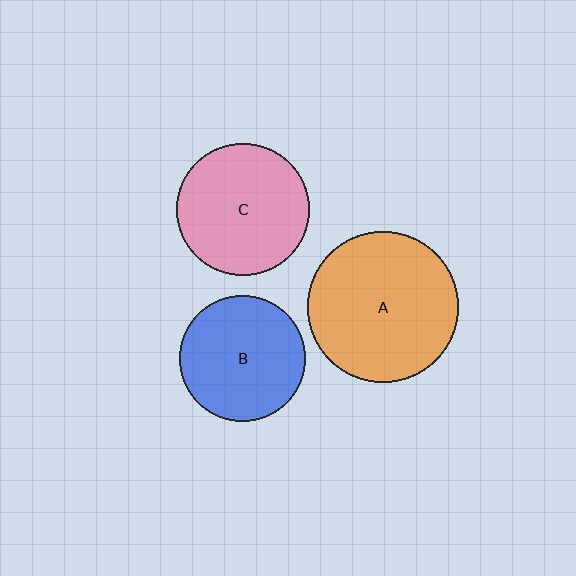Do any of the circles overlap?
No, none of the circles overlap.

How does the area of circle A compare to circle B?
Approximately 1.4 times.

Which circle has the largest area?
Circle A (orange).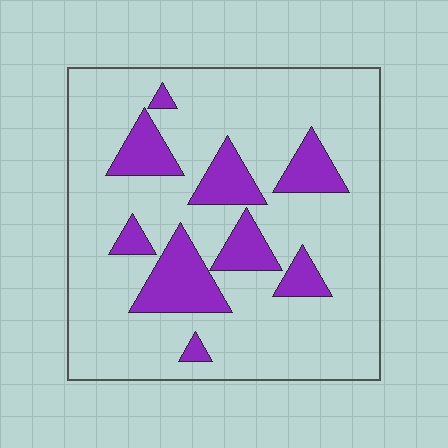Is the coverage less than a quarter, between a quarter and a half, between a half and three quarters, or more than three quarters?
Less than a quarter.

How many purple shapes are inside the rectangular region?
9.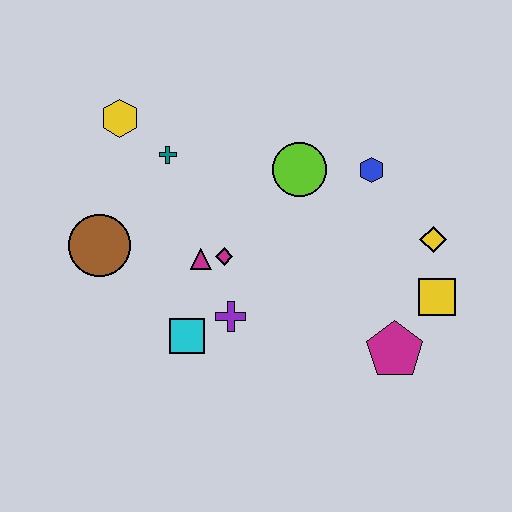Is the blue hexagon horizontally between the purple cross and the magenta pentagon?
Yes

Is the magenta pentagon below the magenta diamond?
Yes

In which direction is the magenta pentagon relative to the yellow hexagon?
The magenta pentagon is to the right of the yellow hexagon.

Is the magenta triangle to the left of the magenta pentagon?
Yes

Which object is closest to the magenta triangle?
The magenta diamond is closest to the magenta triangle.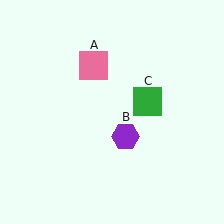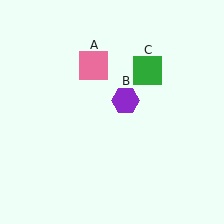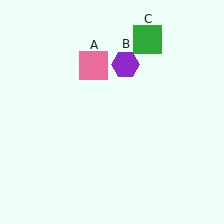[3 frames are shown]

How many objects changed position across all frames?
2 objects changed position: purple hexagon (object B), green square (object C).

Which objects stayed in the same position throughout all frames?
Pink square (object A) remained stationary.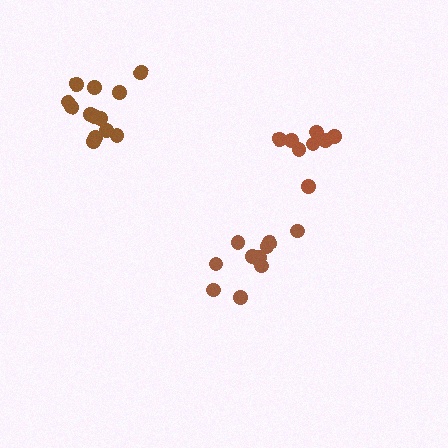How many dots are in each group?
Group 1: 13 dots, Group 2: 11 dots, Group 3: 8 dots (32 total).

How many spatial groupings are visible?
There are 3 spatial groupings.